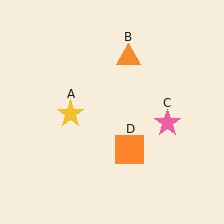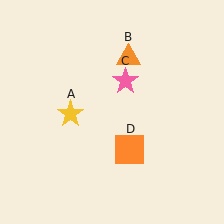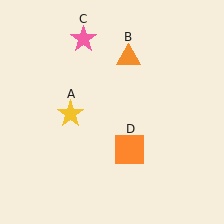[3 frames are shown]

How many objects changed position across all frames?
1 object changed position: pink star (object C).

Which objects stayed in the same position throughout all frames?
Yellow star (object A) and orange triangle (object B) and orange square (object D) remained stationary.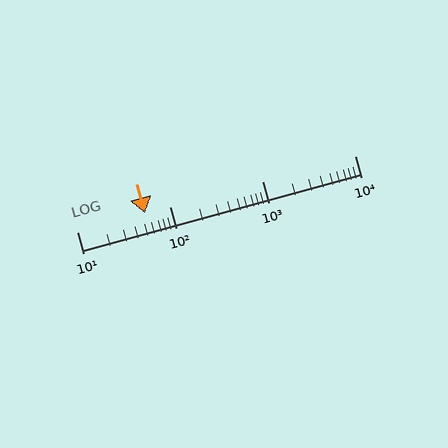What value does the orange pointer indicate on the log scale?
The pointer indicates approximately 54.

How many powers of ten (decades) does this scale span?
The scale spans 3 decades, from 10 to 10000.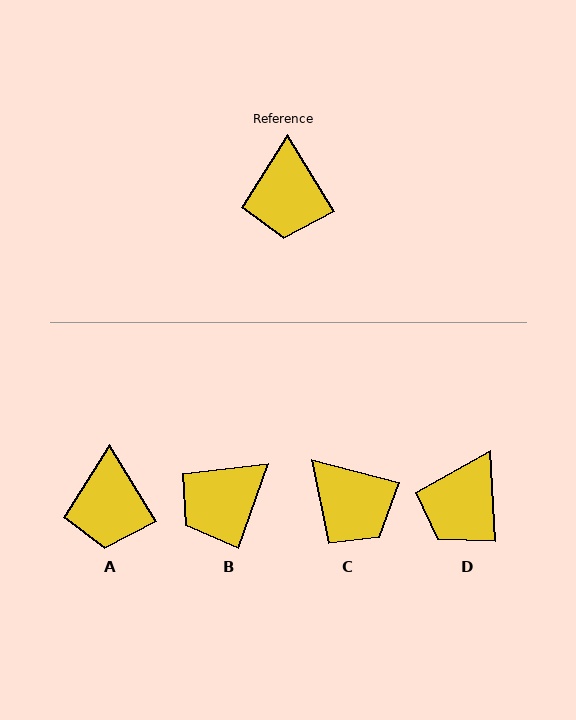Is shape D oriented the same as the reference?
No, it is off by about 28 degrees.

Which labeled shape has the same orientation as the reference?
A.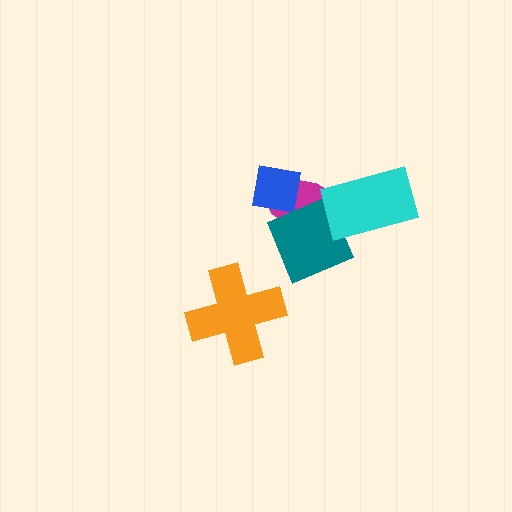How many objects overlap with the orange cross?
0 objects overlap with the orange cross.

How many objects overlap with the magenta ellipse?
3 objects overlap with the magenta ellipse.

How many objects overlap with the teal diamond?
3 objects overlap with the teal diamond.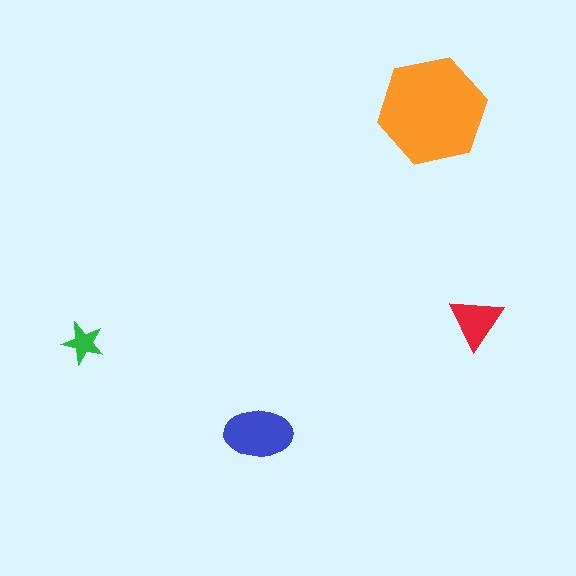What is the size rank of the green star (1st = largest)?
4th.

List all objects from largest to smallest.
The orange hexagon, the blue ellipse, the red triangle, the green star.